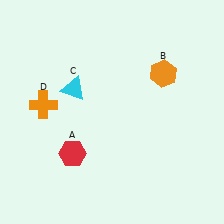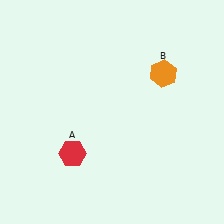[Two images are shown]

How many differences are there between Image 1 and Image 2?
There are 2 differences between the two images.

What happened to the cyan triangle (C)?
The cyan triangle (C) was removed in Image 2. It was in the top-left area of Image 1.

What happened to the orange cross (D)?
The orange cross (D) was removed in Image 2. It was in the top-left area of Image 1.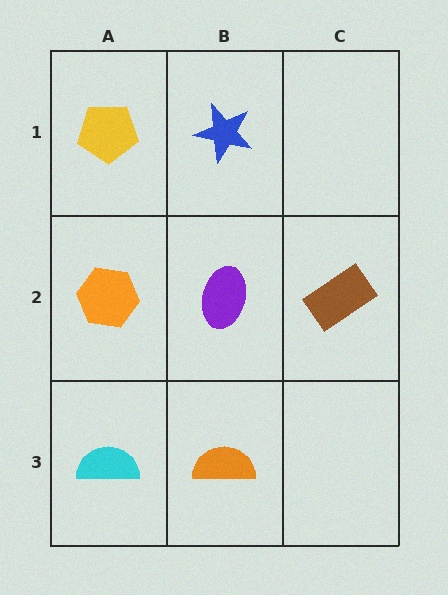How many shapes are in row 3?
2 shapes.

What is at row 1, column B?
A blue star.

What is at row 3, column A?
A cyan semicircle.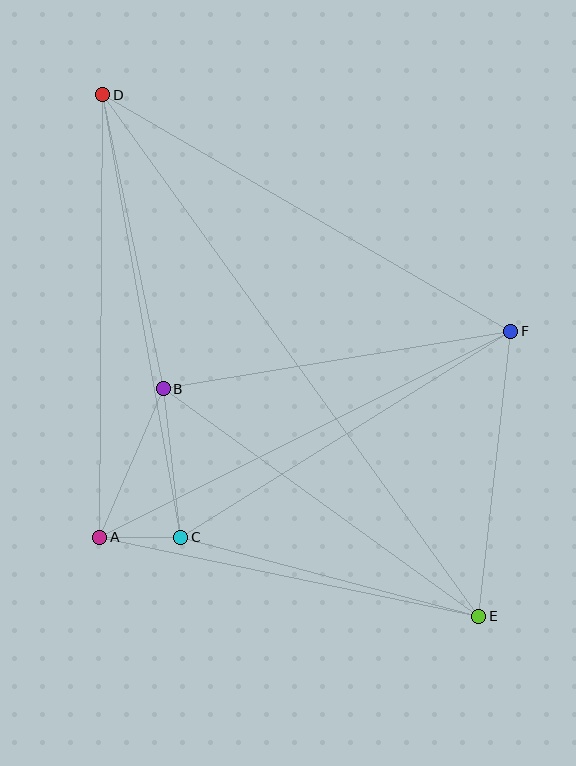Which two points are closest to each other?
Points A and C are closest to each other.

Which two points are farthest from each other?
Points D and E are farthest from each other.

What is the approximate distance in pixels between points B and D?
The distance between B and D is approximately 300 pixels.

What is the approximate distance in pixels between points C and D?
The distance between C and D is approximately 449 pixels.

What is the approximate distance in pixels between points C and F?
The distance between C and F is approximately 389 pixels.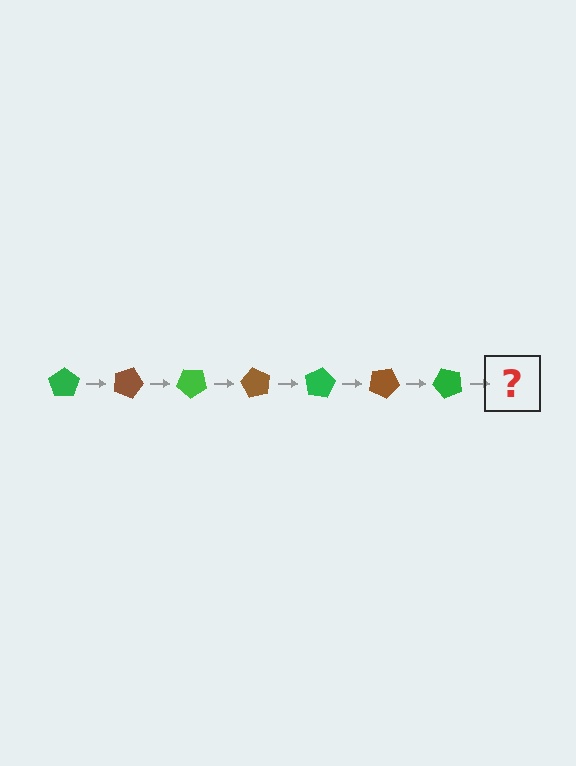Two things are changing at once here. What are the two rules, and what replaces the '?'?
The two rules are that it rotates 20 degrees each step and the color cycles through green and brown. The '?' should be a brown pentagon, rotated 140 degrees from the start.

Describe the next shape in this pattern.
It should be a brown pentagon, rotated 140 degrees from the start.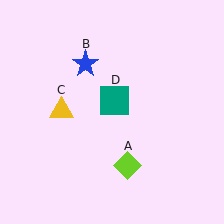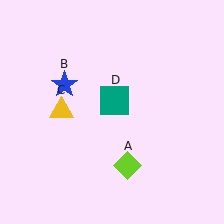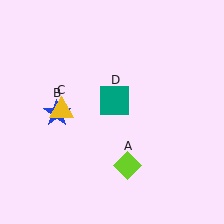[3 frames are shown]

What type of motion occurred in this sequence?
The blue star (object B) rotated counterclockwise around the center of the scene.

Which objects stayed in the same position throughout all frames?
Lime diamond (object A) and yellow triangle (object C) and teal square (object D) remained stationary.